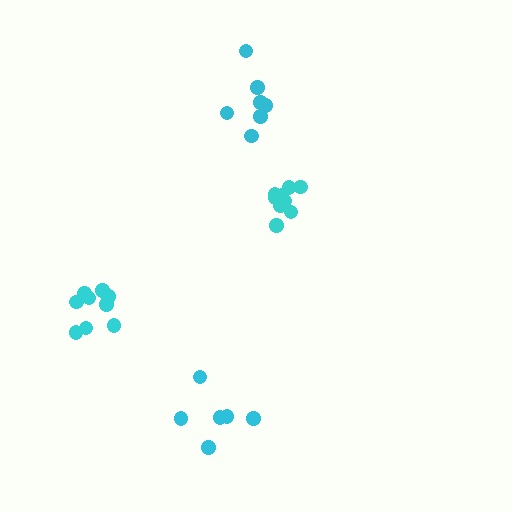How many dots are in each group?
Group 1: 9 dots, Group 2: 9 dots, Group 3: 7 dots, Group 4: 6 dots (31 total).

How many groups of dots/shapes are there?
There are 4 groups.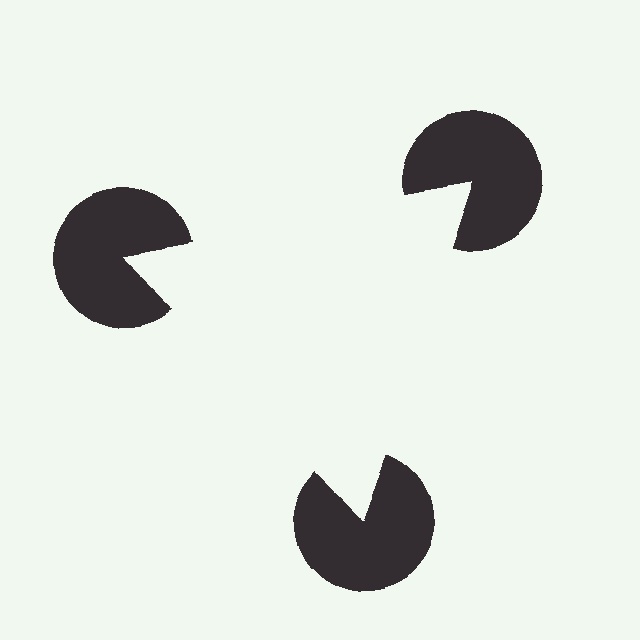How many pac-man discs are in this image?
There are 3 — one at each vertex of the illusory triangle.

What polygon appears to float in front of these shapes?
An illusory triangle — its edges are inferred from the aligned wedge cuts in the pac-man discs, not physically drawn.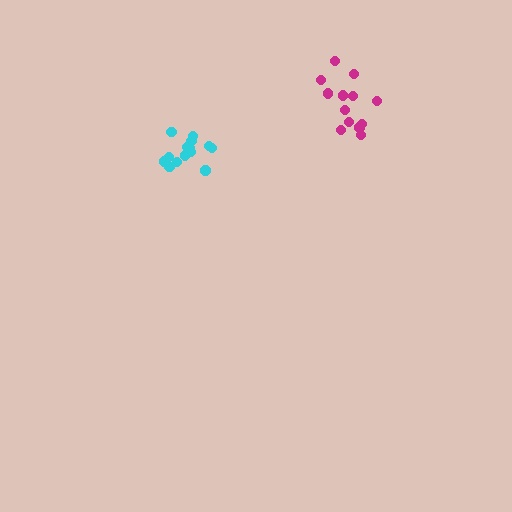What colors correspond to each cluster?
The clusters are colored: magenta, cyan.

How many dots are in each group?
Group 1: 13 dots, Group 2: 14 dots (27 total).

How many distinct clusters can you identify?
There are 2 distinct clusters.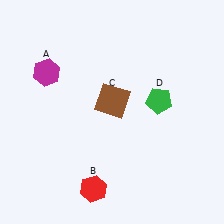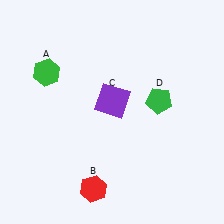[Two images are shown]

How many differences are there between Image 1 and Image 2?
There are 2 differences between the two images.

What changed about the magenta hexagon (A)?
In Image 1, A is magenta. In Image 2, it changed to green.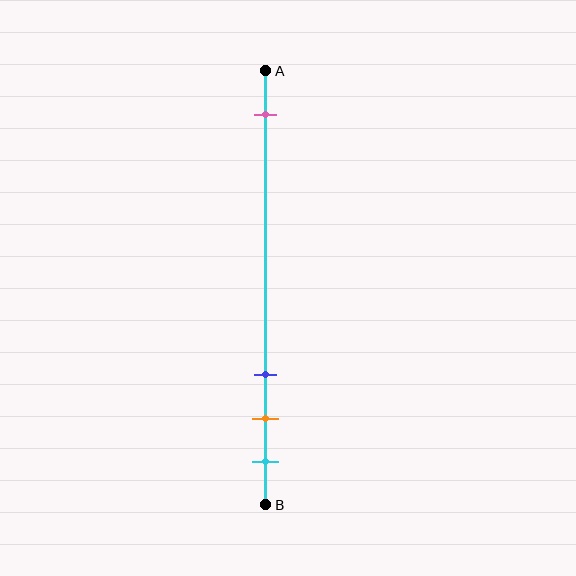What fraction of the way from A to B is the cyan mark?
The cyan mark is approximately 90% (0.9) of the way from A to B.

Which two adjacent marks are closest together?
The orange and cyan marks are the closest adjacent pair.